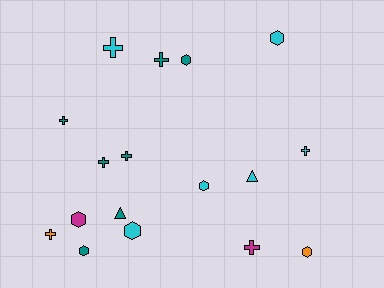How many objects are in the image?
There are 17 objects.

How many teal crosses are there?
There are 4 teal crosses.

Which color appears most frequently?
Teal, with 7 objects.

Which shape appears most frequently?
Cross, with 8 objects.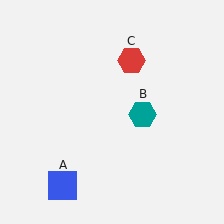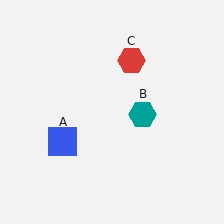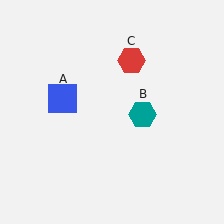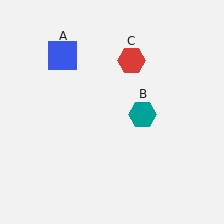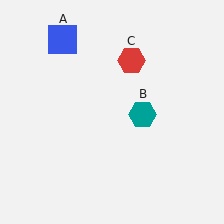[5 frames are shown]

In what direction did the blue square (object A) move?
The blue square (object A) moved up.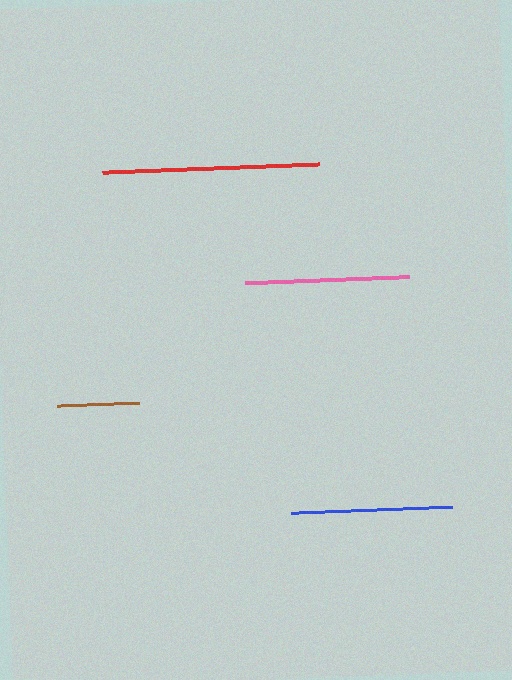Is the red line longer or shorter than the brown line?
The red line is longer than the brown line.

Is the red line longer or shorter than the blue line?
The red line is longer than the blue line.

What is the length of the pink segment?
The pink segment is approximately 164 pixels long.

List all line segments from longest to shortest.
From longest to shortest: red, pink, blue, brown.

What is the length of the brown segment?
The brown segment is approximately 82 pixels long.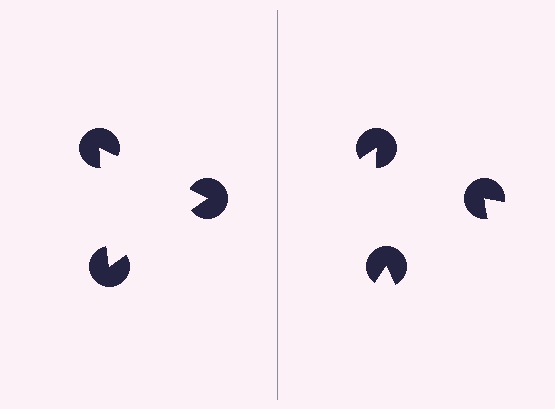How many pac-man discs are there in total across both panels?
6 — 3 on each side.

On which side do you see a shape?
An illusory triangle appears on the left side. On the right side the wedge cuts are rotated, so no coherent shape forms.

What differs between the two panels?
The pac-man discs are positioned identically on both sides; only the wedge orientations differ. On the left they align to a triangle; on the right they are misaligned.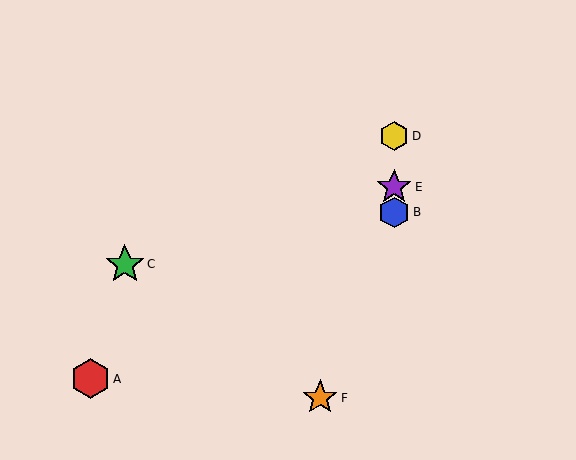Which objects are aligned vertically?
Objects B, D, E are aligned vertically.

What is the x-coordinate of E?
Object E is at x≈394.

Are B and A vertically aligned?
No, B is at x≈394 and A is at x≈90.